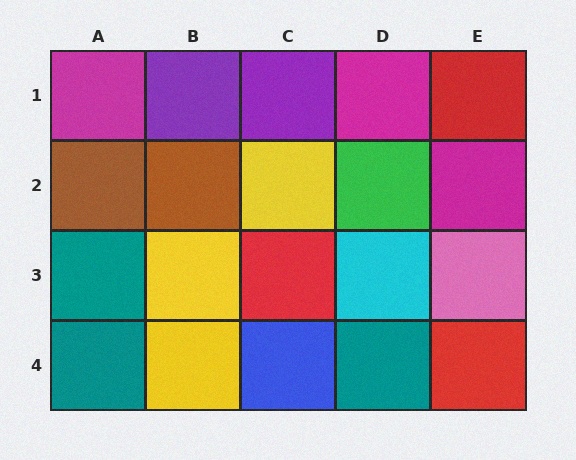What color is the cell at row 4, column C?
Blue.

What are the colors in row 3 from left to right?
Teal, yellow, red, cyan, pink.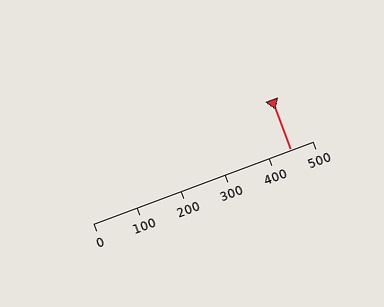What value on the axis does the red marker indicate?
The marker indicates approximately 450.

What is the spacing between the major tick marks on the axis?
The major ticks are spaced 100 apart.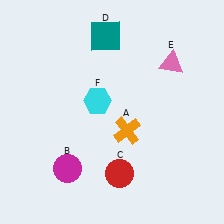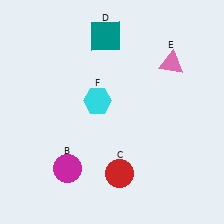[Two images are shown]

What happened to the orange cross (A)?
The orange cross (A) was removed in Image 2. It was in the bottom-right area of Image 1.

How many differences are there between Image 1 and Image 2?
There is 1 difference between the two images.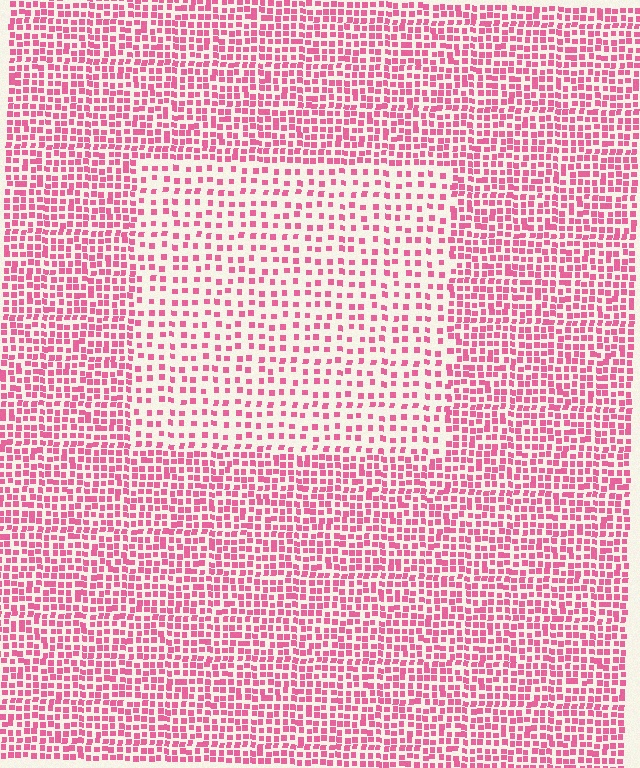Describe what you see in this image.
The image contains small pink elements arranged at two different densities. A rectangle-shaped region is visible where the elements are less densely packed than the surrounding area.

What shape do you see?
I see a rectangle.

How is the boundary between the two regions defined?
The boundary is defined by a change in element density (approximately 2.0x ratio). All elements are the same color, size, and shape.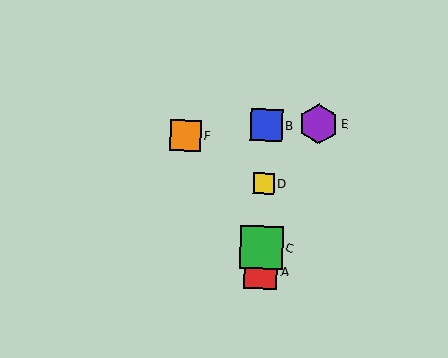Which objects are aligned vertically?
Objects A, B, C, D are aligned vertically.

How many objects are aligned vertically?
4 objects (A, B, C, D) are aligned vertically.